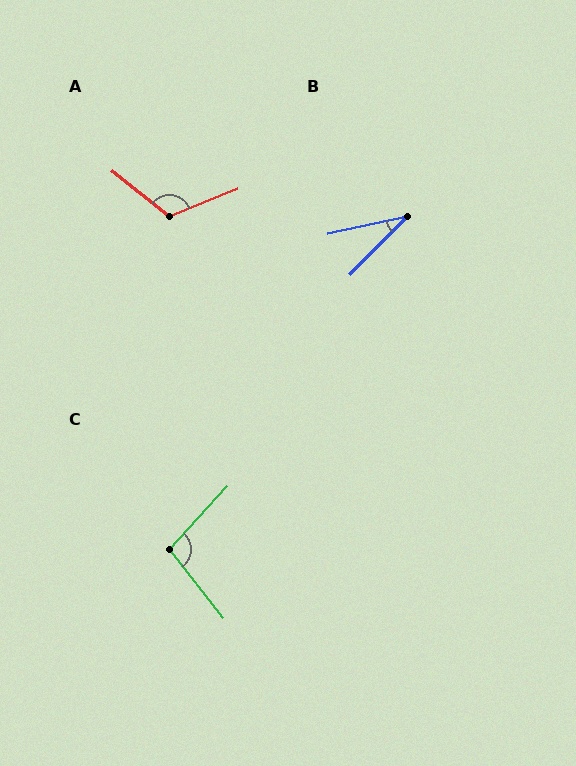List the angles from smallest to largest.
B (33°), C (99°), A (120°).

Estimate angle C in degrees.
Approximately 99 degrees.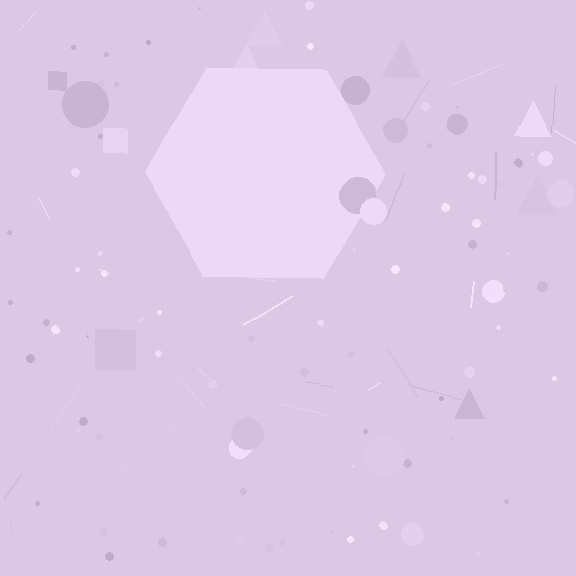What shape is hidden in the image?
A hexagon is hidden in the image.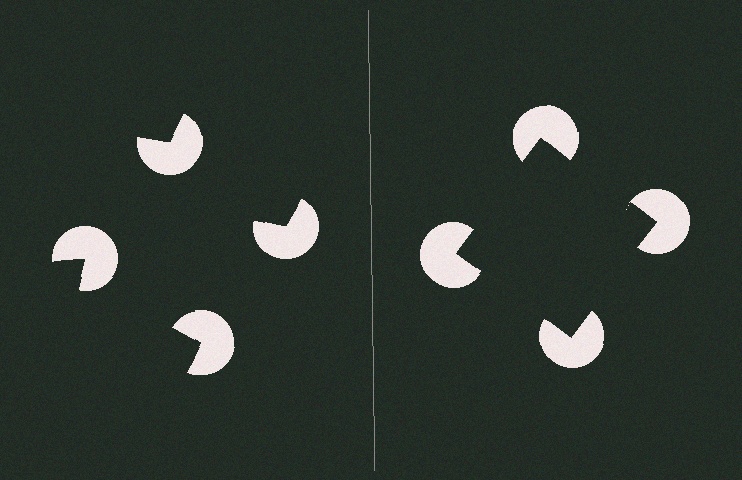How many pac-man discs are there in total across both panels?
8 — 4 on each side.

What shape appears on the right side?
An illusory square.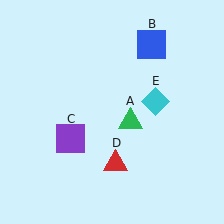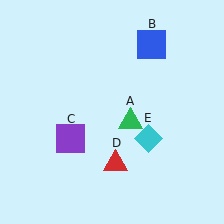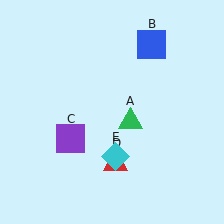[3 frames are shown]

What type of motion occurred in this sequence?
The cyan diamond (object E) rotated clockwise around the center of the scene.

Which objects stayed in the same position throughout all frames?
Green triangle (object A) and blue square (object B) and purple square (object C) and red triangle (object D) remained stationary.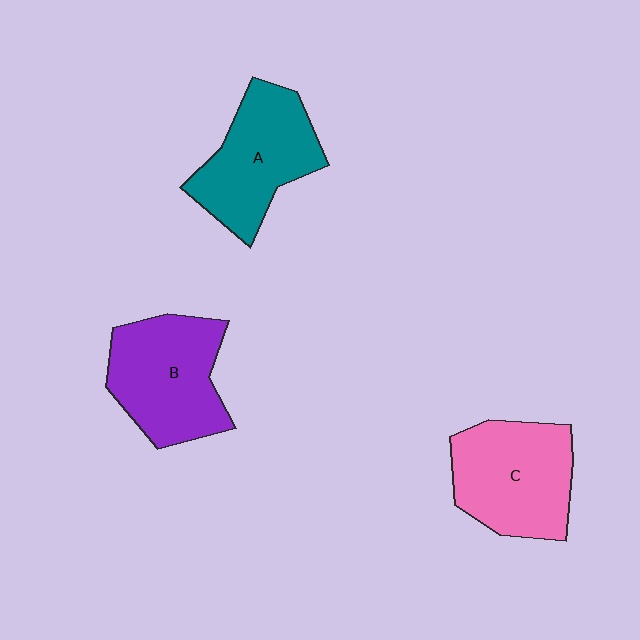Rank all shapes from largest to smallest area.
From largest to smallest: B (purple), C (pink), A (teal).